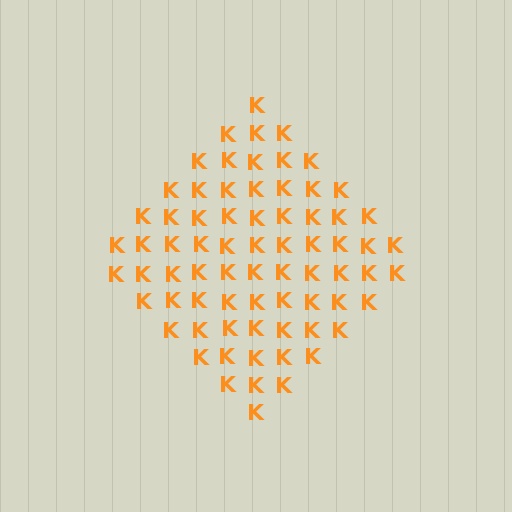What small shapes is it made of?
It is made of small letter K's.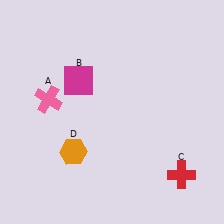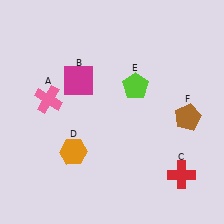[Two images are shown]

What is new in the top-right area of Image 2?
A lime pentagon (E) was added in the top-right area of Image 2.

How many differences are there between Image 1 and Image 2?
There are 2 differences between the two images.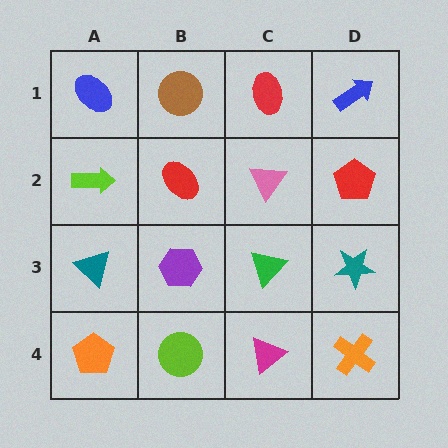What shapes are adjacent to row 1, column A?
A lime arrow (row 2, column A), a brown circle (row 1, column B).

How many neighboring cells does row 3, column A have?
3.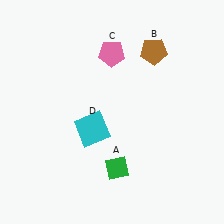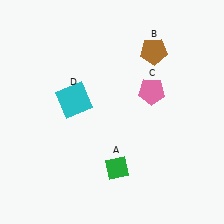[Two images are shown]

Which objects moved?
The objects that moved are: the pink pentagon (C), the cyan square (D).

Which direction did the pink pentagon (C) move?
The pink pentagon (C) moved right.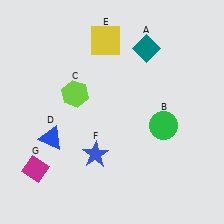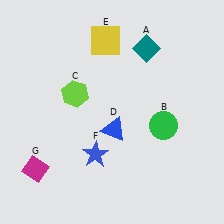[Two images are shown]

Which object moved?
The blue triangle (D) moved right.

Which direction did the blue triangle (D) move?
The blue triangle (D) moved right.